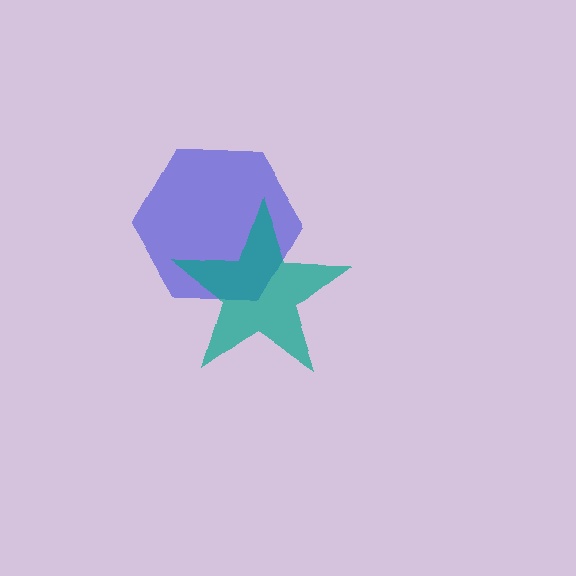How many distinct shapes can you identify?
There are 2 distinct shapes: a blue hexagon, a teal star.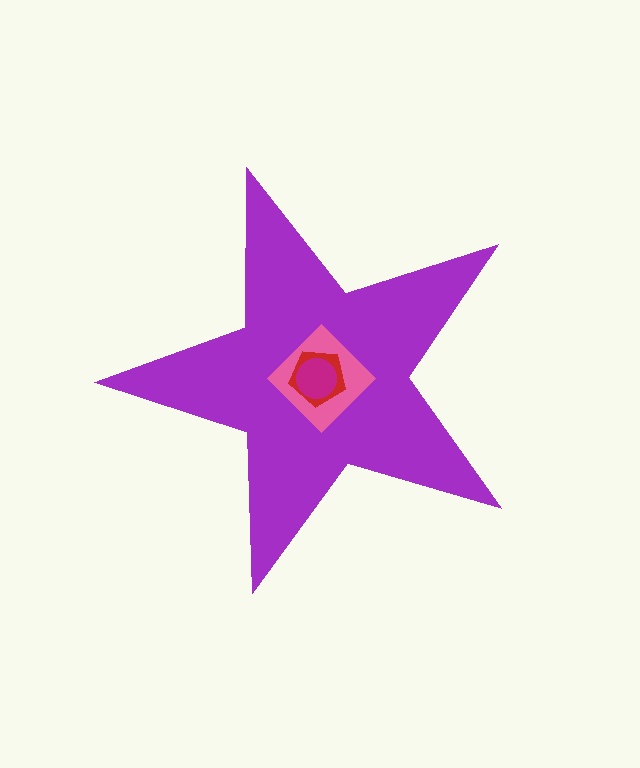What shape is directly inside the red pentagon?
The magenta circle.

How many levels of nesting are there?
4.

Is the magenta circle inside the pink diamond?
Yes.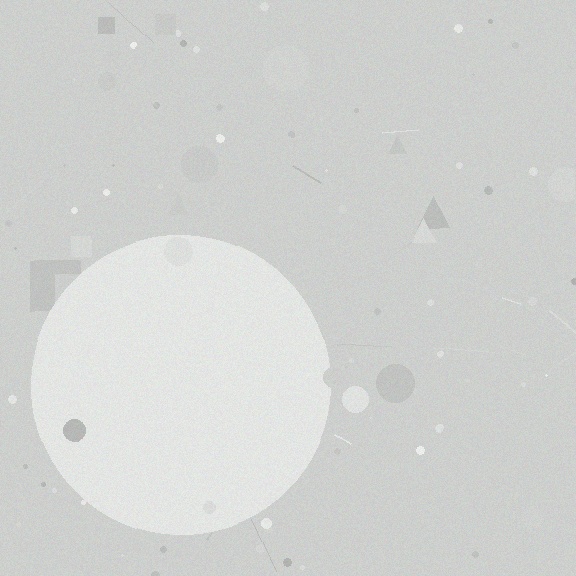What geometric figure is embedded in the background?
A circle is embedded in the background.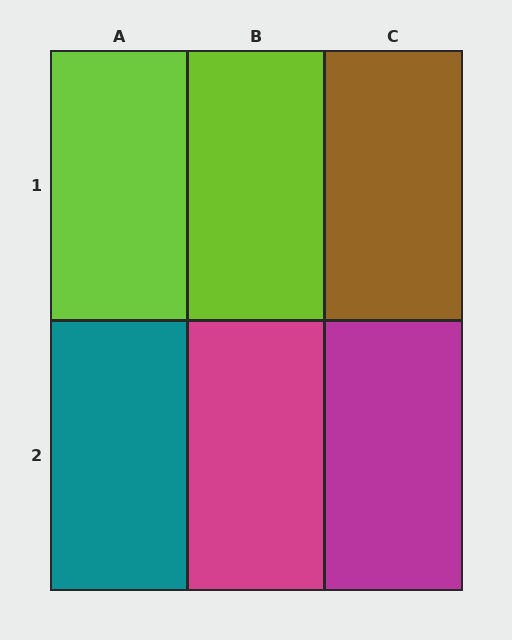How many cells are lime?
2 cells are lime.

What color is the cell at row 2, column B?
Magenta.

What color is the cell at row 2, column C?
Magenta.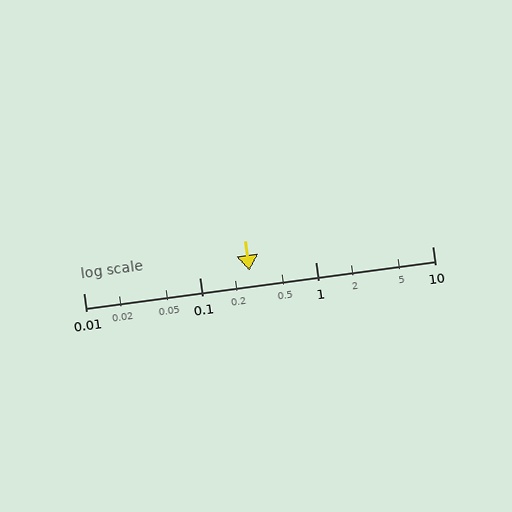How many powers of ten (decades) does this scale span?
The scale spans 3 decades, from 0.01 to 10.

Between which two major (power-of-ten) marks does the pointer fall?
The pointer is between 0.1 and 1.